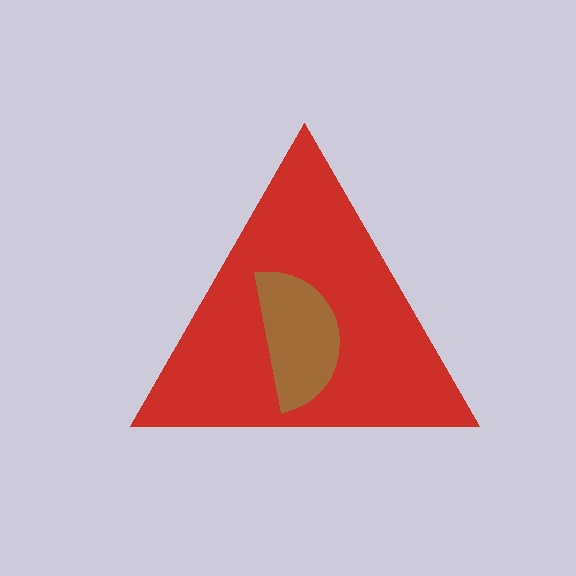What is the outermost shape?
The red triangle.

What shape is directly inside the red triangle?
The brown semicircle.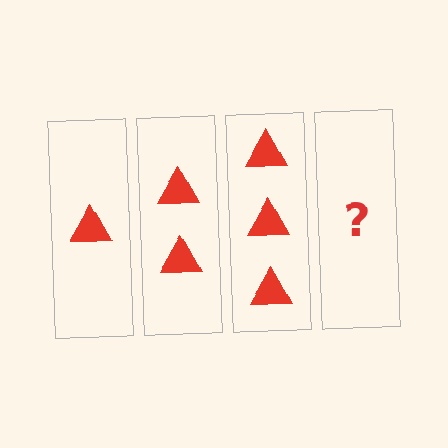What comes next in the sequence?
The next element should be 4 triangles.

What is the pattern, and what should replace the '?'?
The pattern is that each step adds one more triangle. The '?' should be 4 triangles.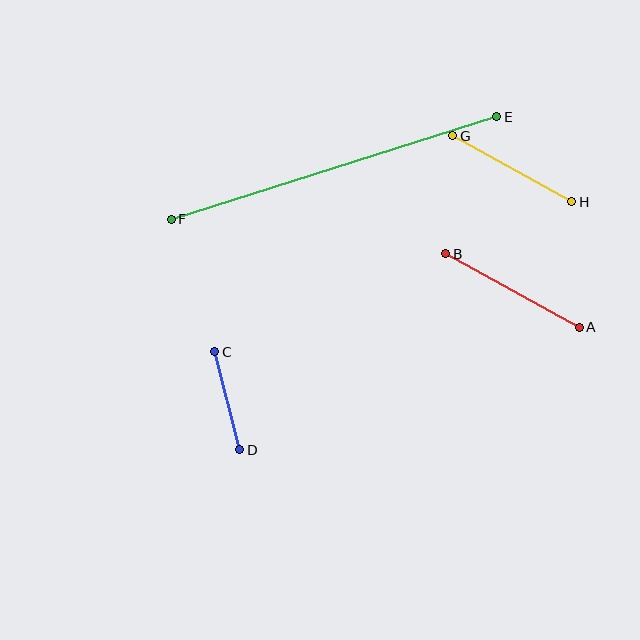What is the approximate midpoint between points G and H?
The midpoint is at approximately (512, 169) pixels.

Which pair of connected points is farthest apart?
Points E and F are farthest apart.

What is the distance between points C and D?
The distance is approximately 101 pixels.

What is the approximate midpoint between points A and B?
The midpoint is at approximately (513, 291) pixels.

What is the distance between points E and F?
The distance is approximately 341 pixels.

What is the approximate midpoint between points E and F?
The midpoint is at approximately (334, 168) pixels.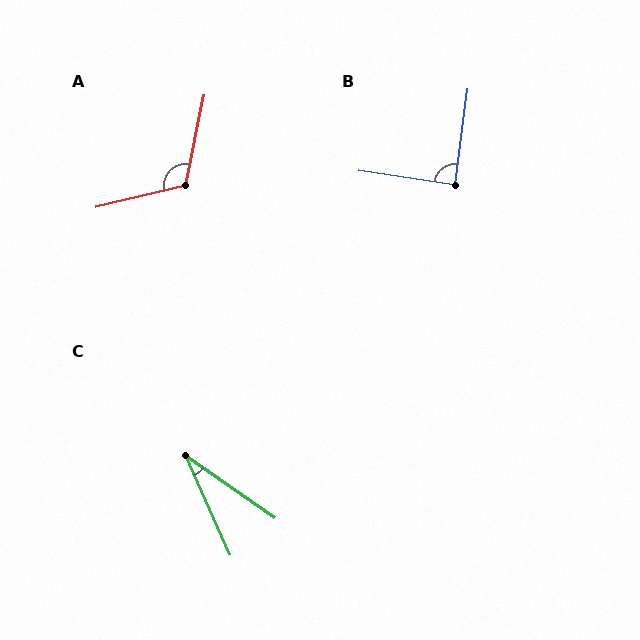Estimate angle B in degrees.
Approximately 89 degrees.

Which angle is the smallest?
C, at approximately 31 degrees.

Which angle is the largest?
A, at approximately 115 degrees.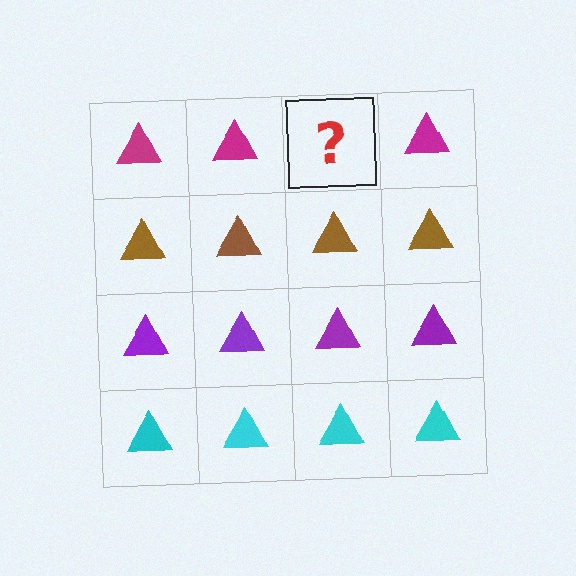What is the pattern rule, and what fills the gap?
The rule is that each row has a consistent color. The gap should be filled with a magenta triangle.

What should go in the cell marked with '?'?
The missing cell should contain a magenta triangle.